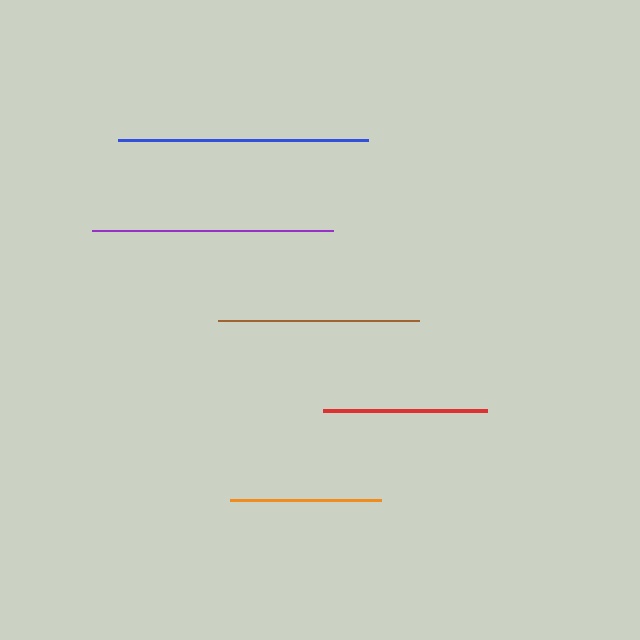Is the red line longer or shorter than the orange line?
The red line is longer than the orange line.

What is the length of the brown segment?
The brown segment is approximately 200 pixels long.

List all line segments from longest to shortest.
From longest to shortest: blue, purple, brown, red, orange.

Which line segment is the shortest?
The orange line is the shortest at approximately 151 pixels.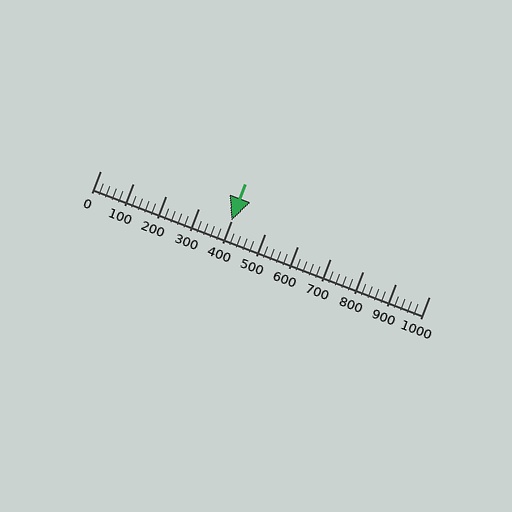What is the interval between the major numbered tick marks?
The major tick marks are spaced 100 units apart.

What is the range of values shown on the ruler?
The ruler shows values from 0 to 1000.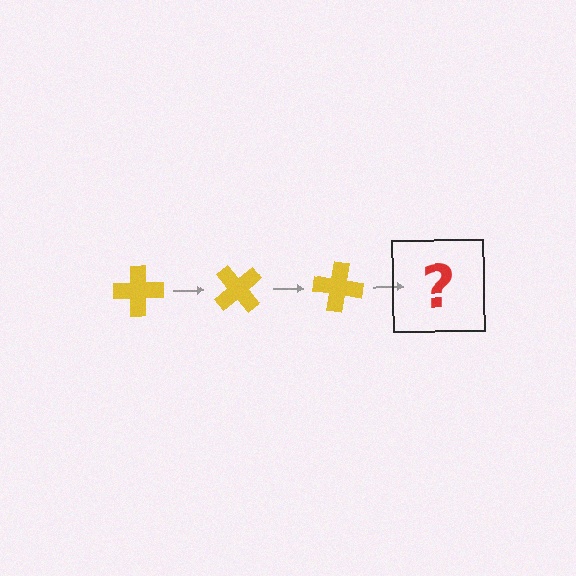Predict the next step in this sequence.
The next step is a yellow cross rotated 150 degrees.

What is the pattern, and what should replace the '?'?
The pattern is that the cross rotates 50 degrees each step. The '?' should be a yellow cross rotated 150 degrees.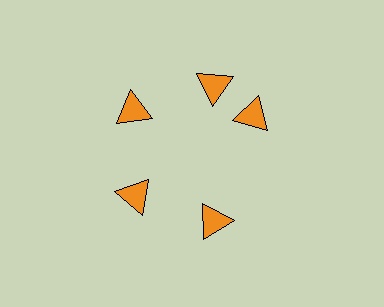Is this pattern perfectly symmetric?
No. The 5 orange triangles are arranged in a ring, but one element near the 3 o'clock position is rotated out of alignment along the ring, breaking the 5-fold rotational symmetry.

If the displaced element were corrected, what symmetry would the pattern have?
It would have 5-fold rotational symmetry — the pattern would map onto itself every 72 degrees.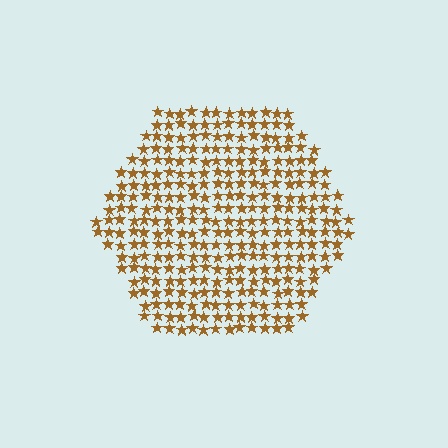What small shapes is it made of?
It is made of small stars.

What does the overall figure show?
The overall figure shows a hexagon.